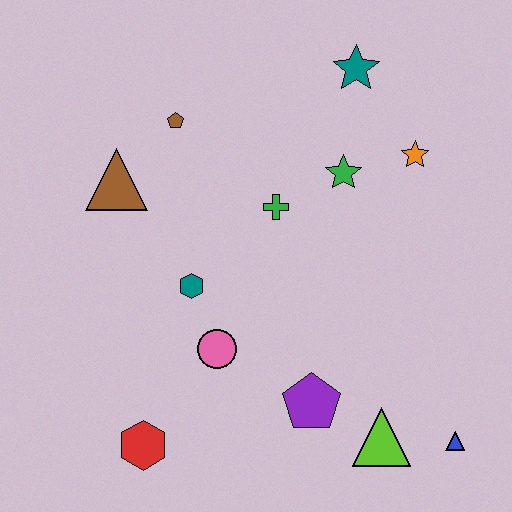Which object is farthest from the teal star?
The red hexagon is farthest from the teal star.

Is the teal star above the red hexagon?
Yes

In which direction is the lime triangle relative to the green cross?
The lime triangle is below the green cross.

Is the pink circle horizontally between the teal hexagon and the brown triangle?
No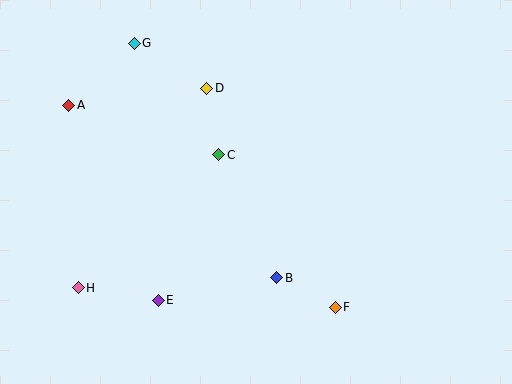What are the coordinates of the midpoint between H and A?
The midpoint between H and A is at (74, 196).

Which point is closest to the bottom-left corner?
Point H is closest to the bottom-left corner.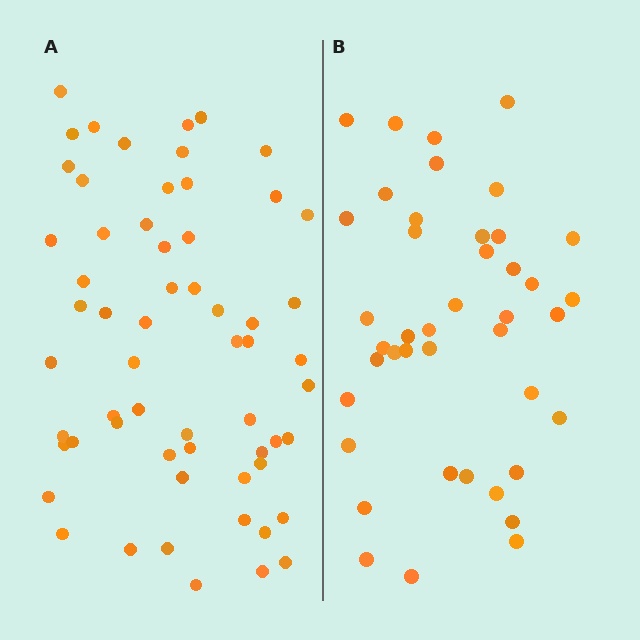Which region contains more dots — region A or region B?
Region A (the left region) has more dots.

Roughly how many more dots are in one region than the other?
Region A has approximately 20 more dots than region B.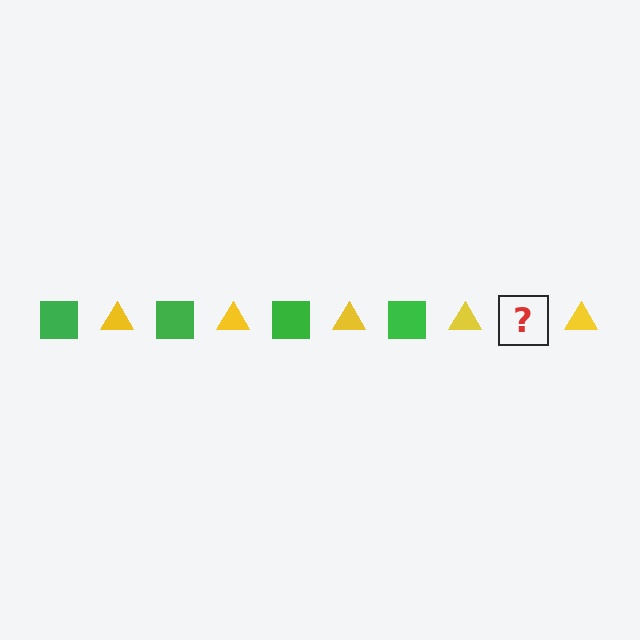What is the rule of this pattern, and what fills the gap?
The rule is that the pattern alternates between green square and yellow triangle. The gap should be filled with a green square.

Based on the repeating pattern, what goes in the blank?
The blank should be a green square.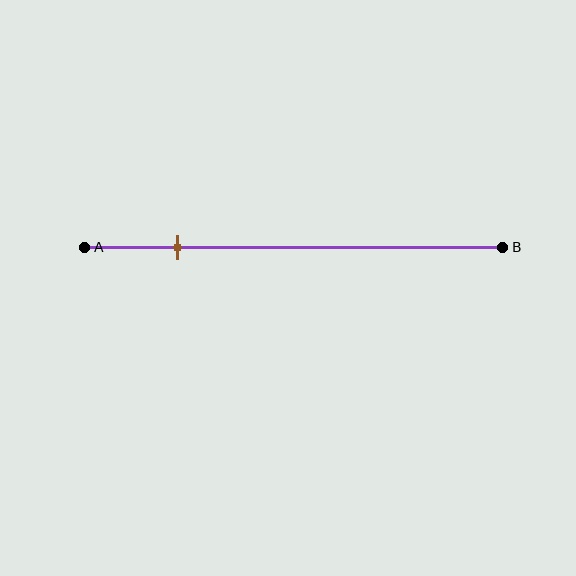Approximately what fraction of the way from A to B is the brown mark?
The brown mark is approximately 20% of the way from A to B.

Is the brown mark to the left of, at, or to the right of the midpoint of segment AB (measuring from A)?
The brown mark is to the left of the midpoint of segment AB.